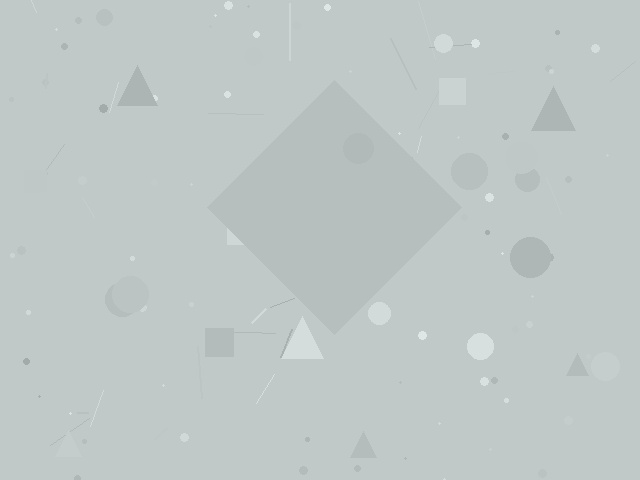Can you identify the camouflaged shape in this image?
The camouflaged shape is a diamond.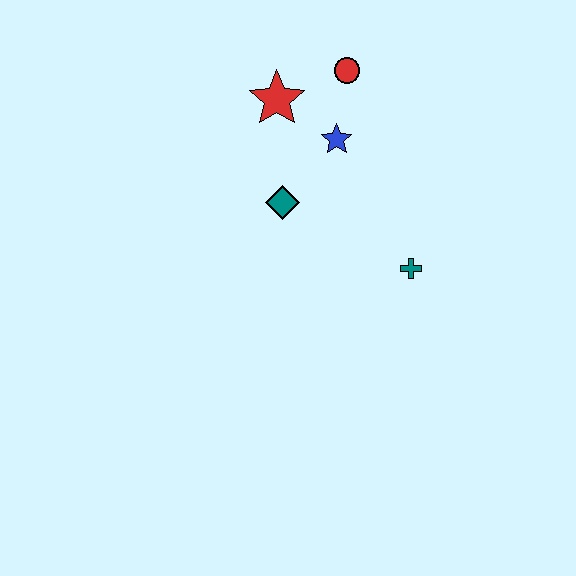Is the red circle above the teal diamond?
Yes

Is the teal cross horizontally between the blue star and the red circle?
No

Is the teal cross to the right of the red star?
Yes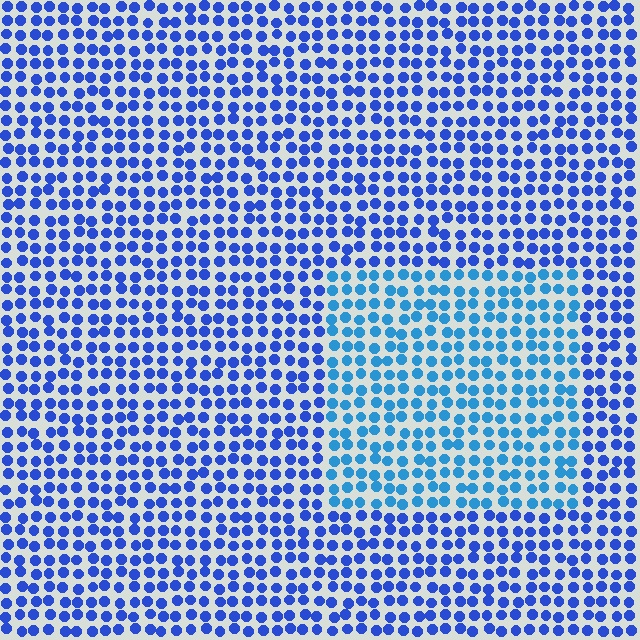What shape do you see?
I see a rectangle.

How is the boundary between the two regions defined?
The boundary is defined purely by a slight shift in hue (about 27 degrees). Spacing, size, and orientation are identical on both sides.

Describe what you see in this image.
The image is filled with small blue elements in a uniform arrangement. A rectangle-shaped region is visible where the elements are tinted to a slightly different hue, forming a subtle color boundary.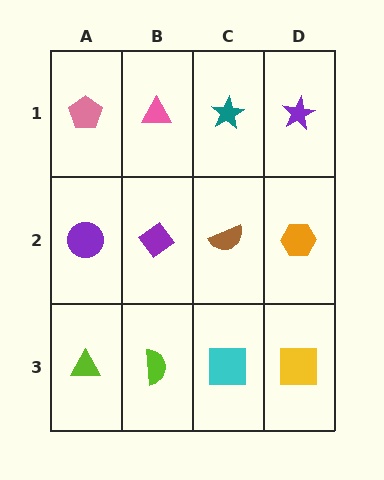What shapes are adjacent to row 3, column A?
A purple circle (row 2, column A), a lime semicircle (row 3, column B).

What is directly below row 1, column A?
A purple circle.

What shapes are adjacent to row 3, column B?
A purple diamond (row 2, column B), a lime triangle (row 3, column A), a cyan square (row 3, column C).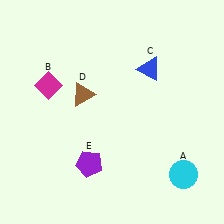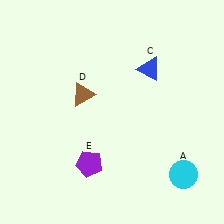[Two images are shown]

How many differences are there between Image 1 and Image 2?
There is 1 difference between the two images.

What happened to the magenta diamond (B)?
The magenta diamond (B) was removed in Image 2. It was in the top-left area of Image 1.